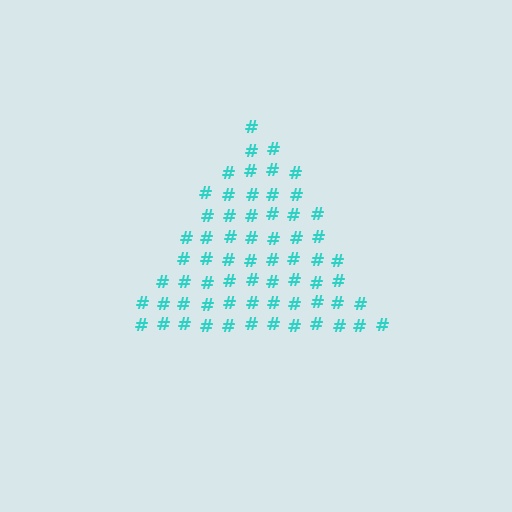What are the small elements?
The small elements are hash symbols.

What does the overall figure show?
The overall figure shows a triangle.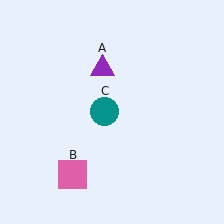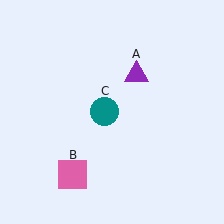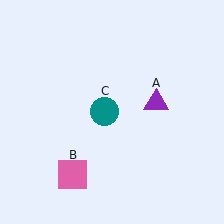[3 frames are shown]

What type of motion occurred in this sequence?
The purple triangle (object A) rotated clockwise around the center of the scene.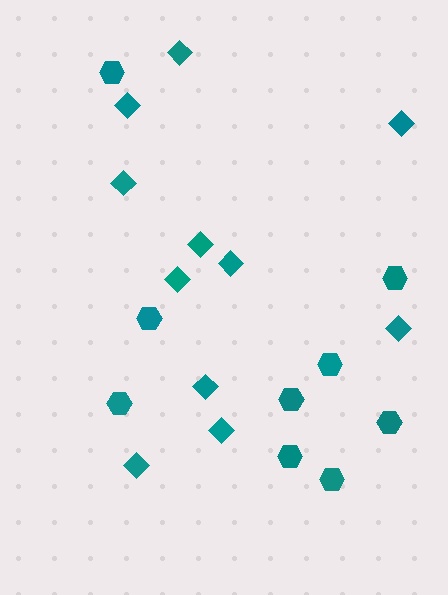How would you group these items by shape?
There are 2 groups: one group of diamonds (11) and one group of hexagons (9).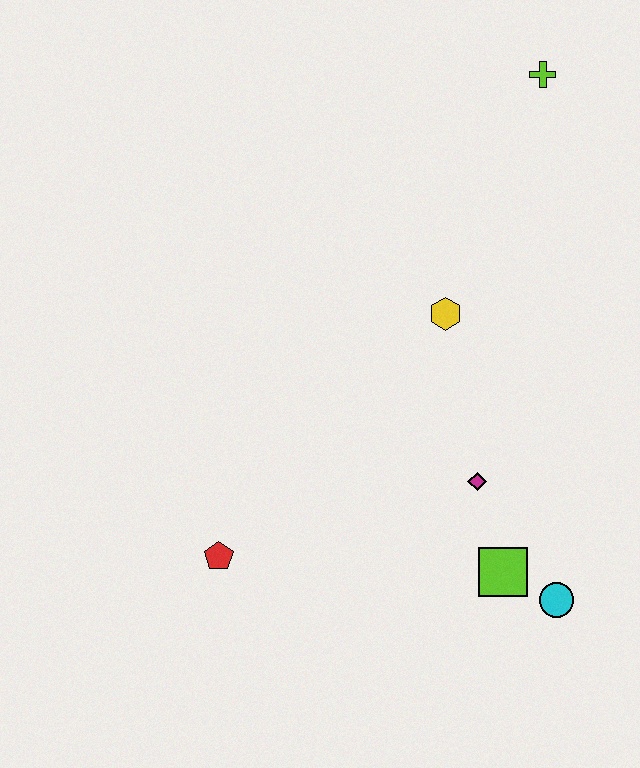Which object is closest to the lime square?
The cyan circle is closest to the lime square.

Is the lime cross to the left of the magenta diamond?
No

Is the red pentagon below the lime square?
No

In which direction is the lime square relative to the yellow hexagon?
The lime square is below the yellow hexagon.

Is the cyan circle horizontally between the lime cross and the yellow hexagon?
No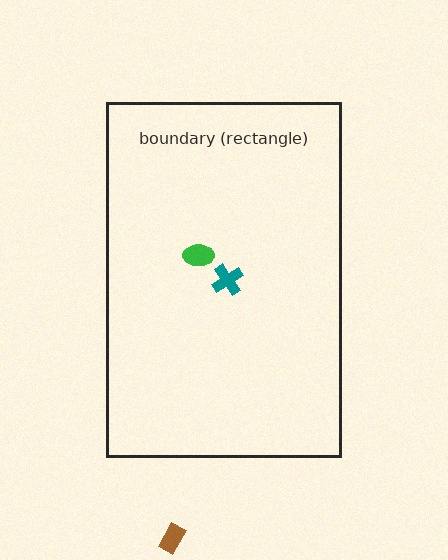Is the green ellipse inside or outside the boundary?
Inside.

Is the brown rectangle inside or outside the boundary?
Outside.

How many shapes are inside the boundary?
2 inside, 1 outside.